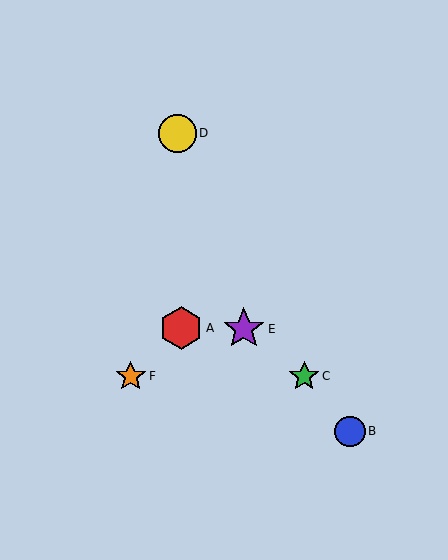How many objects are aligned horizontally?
2 objects (C, F) are aligned horizontally.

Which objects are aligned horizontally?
Objects C, F are aligned horizontally.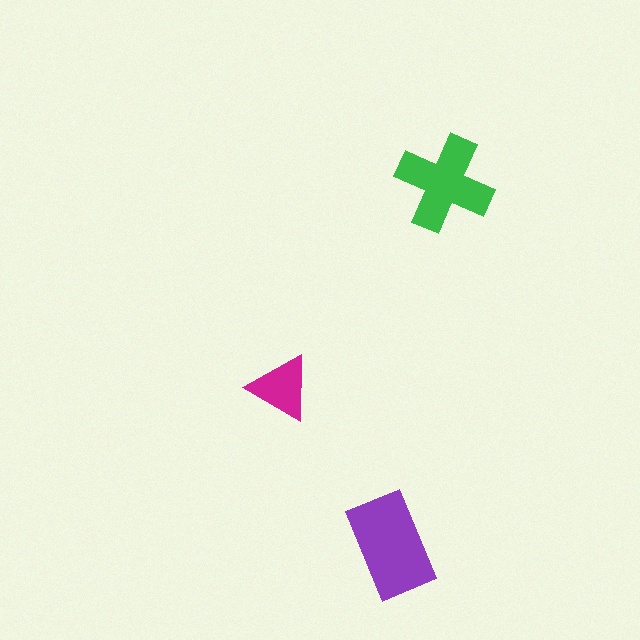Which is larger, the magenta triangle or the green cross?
The green cross.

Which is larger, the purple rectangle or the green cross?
The purple rectangle.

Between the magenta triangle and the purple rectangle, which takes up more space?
The purple rectangle.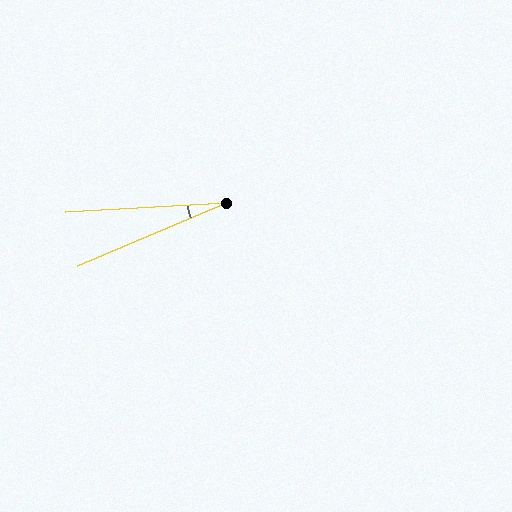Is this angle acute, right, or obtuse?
It is acute.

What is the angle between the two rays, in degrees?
Approximately 20 degrees.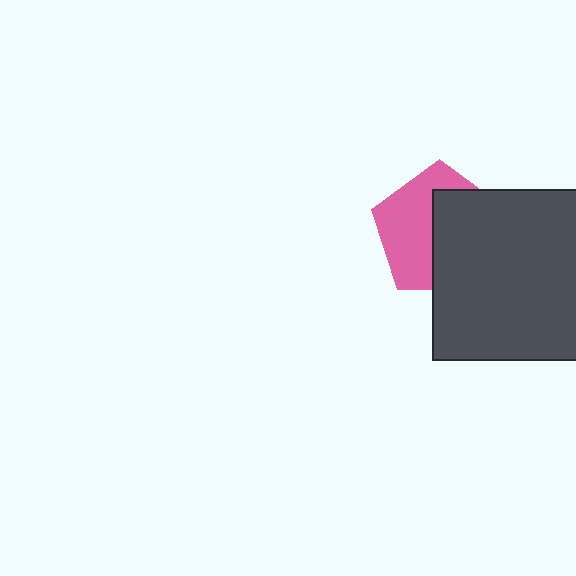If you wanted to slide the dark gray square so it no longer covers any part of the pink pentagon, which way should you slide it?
Slide it right — that is the most direct way to separate the two shapes.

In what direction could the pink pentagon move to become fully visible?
The pink pentagon could move left. That would shift it out from behind the dark gray square entirely.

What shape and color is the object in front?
The object in front is a dark gray square.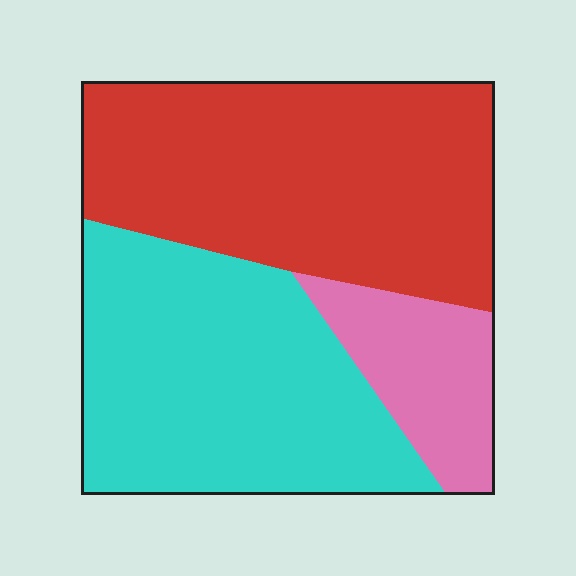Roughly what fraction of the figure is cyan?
Cyan covers roughly 40% of the figure.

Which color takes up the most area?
Red, at roughly 45%.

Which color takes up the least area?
Pink, at roughly 15%.